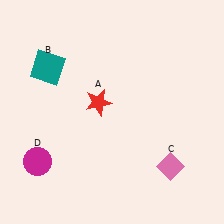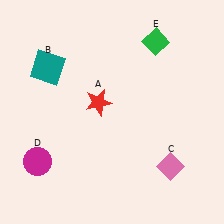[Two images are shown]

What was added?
A green diamond (E) was added in Image 2.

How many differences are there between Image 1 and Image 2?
There is 1 difference between the two images.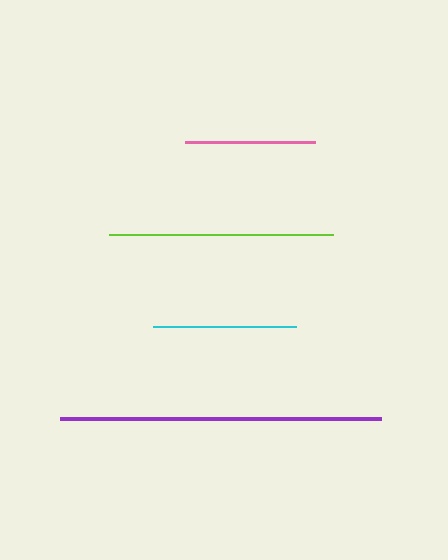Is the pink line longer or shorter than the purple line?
The purple line is longer than the pink line.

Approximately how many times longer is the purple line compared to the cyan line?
The purple line is approximately 2.2 times the length of the cyan line.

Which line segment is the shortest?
The pink line is the shortest at approximately 130 pixels.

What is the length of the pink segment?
The pink segment is approximately 130 pixels long.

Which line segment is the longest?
The purple line is the longest at approximately 321 pixels.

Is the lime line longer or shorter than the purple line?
The purple line is longer than the lime line.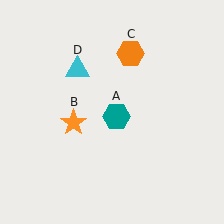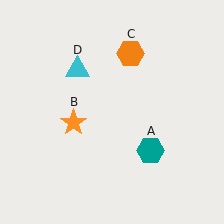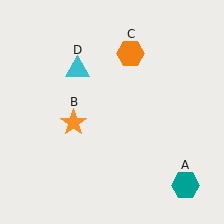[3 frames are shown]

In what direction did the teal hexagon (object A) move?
The teal hexagon (object A) moved down and to the right.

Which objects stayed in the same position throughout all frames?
Orange star (object B) and orange hexagon (object C) and cyan triangle (object D) remained stationary.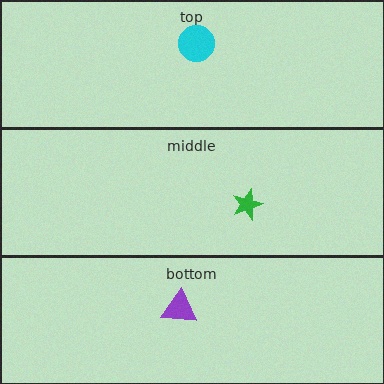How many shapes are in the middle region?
1.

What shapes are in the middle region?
The green star.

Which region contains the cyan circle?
The top region.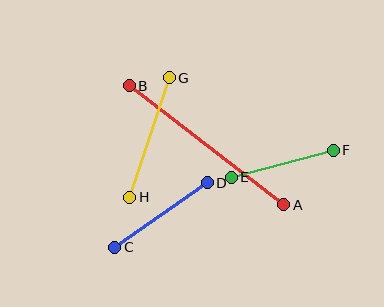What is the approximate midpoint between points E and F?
The midpoint is at approximately (282, 164) pixels.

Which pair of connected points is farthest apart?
Points A and B are farthest apart.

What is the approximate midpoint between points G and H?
The midpoint is at approximately (150, 138) pixels.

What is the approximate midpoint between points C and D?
The midpoint is at approximately (161, 215) pixels.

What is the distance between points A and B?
The distance is approximately 195 pixels.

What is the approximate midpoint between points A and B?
The midpoint is at approximately (207, 145) pixels.